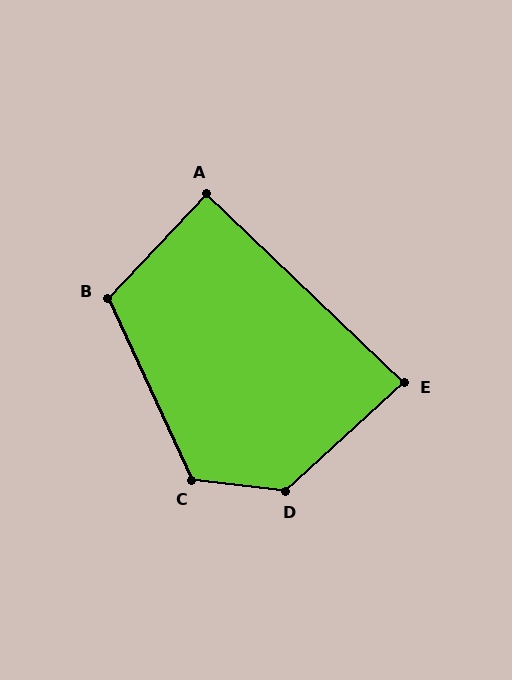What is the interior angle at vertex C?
Approximately 122 degrees (obtuse).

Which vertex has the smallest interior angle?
E, at approximately 86 degrees.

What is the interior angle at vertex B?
Approximately 112 degrees (obtuse).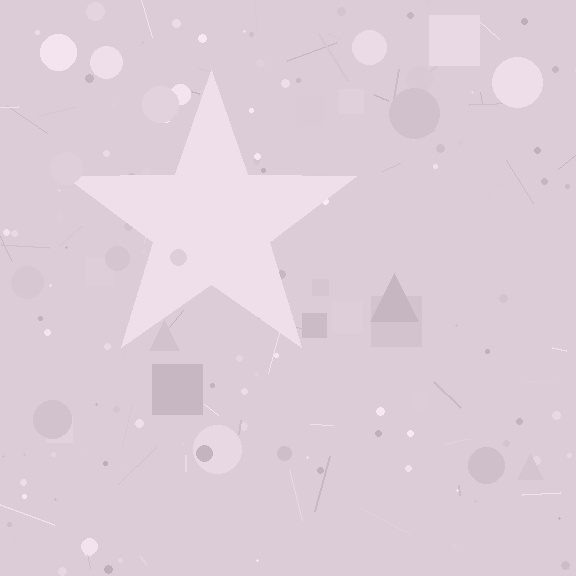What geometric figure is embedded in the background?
A star is embedded in the background.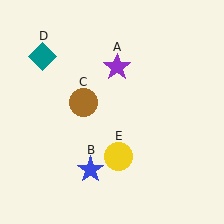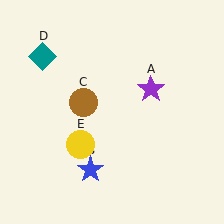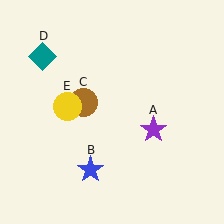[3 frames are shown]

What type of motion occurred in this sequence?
The purple star (object A), yellow circle (object E) rotated clockwise around the center of the scene.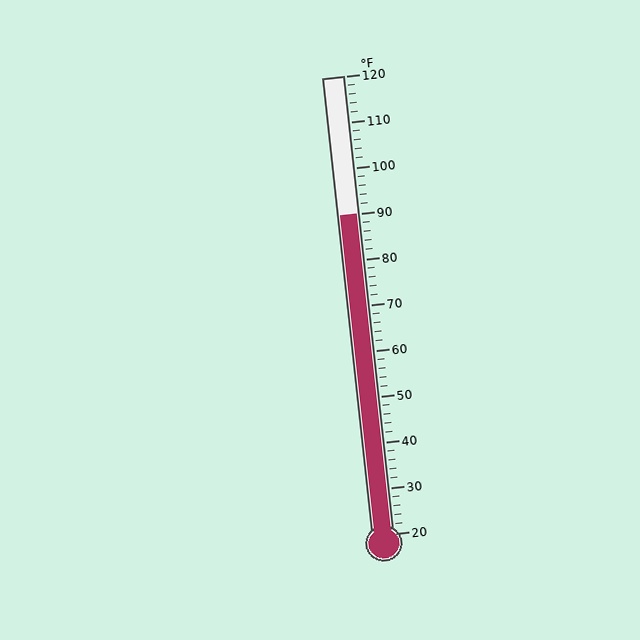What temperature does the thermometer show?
The thermometer shows approximately 90°F.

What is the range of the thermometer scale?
The thermometer scale ranges from 20°F to 120°F.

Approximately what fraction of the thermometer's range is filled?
The thermometer is filled to approximately 70% of its range.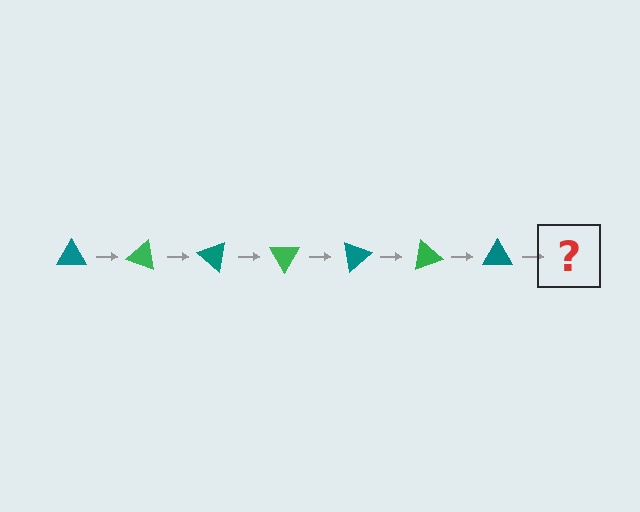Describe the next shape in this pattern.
It should be a green triangle, rotated 140 degrees from the start.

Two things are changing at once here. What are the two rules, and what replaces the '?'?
The two rules are that it rotates 20 degrees each step and the color cycles through teal and green. The '?' should be a green triangle, rotated 140 degrees from the start.